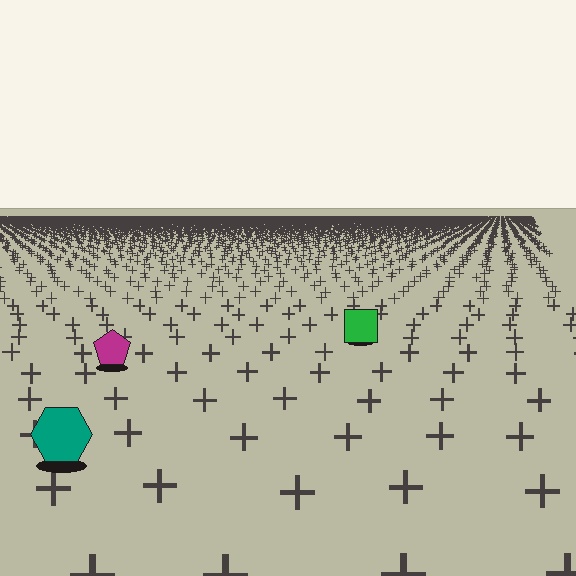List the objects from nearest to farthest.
From nearest to farthest: the teal hexagon, the magenta pentagon, the green square.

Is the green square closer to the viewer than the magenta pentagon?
No. The magenta pentagon is closer — you can tell from the texture gradient: the ground texture is coarser near it.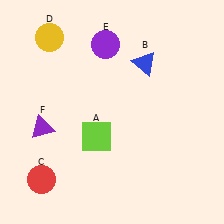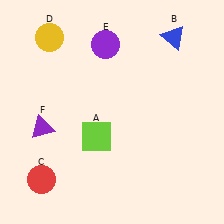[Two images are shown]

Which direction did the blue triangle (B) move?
The blue triangle (B) moved right.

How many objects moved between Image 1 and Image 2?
1 object moved between the two images.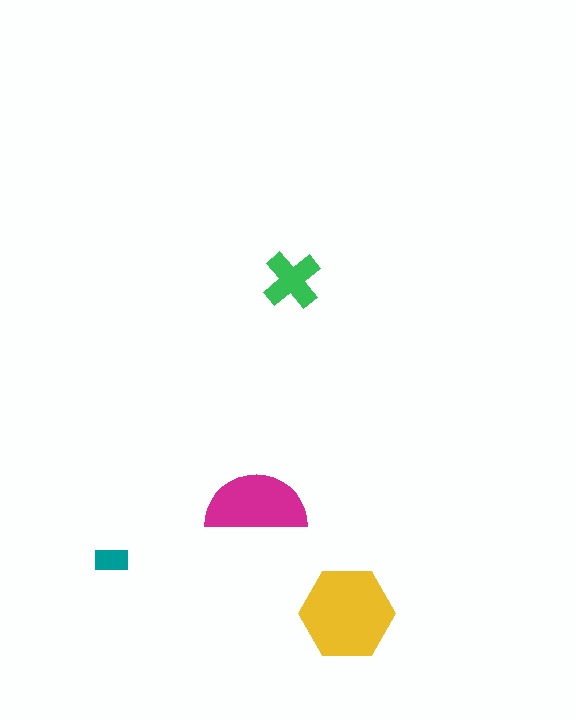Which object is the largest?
The yellow hexagon.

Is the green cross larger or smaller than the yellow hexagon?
Smaller.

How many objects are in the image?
There are 4 objects in the image.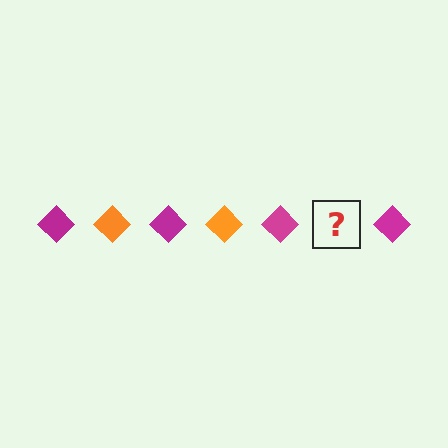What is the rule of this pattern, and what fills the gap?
The rule is that the pattern cycles through magenta, orange diamonds. The gap should be filled with an orange diamond.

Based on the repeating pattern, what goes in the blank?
The blank should be an orange diamond.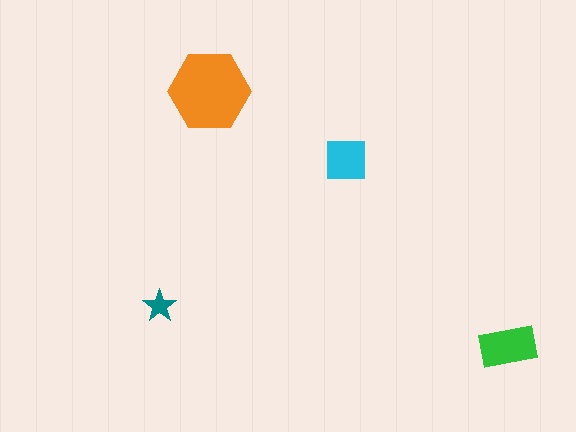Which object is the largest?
The orange hexagon.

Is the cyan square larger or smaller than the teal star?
Larger.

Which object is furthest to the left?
The teal star is leftmost.